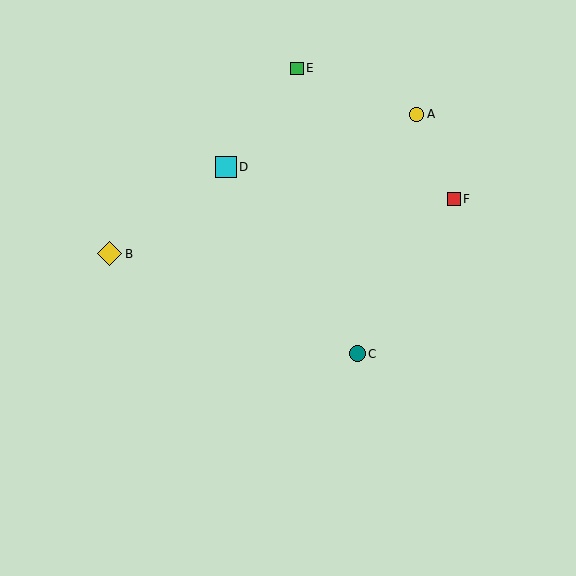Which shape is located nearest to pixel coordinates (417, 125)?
The yellow circle (labeled A) at (417, 114) is nearest to that location.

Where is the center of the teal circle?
The center of the teal circle is at (358, 354).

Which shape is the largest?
The yellow diamond (labeled B) is the largest.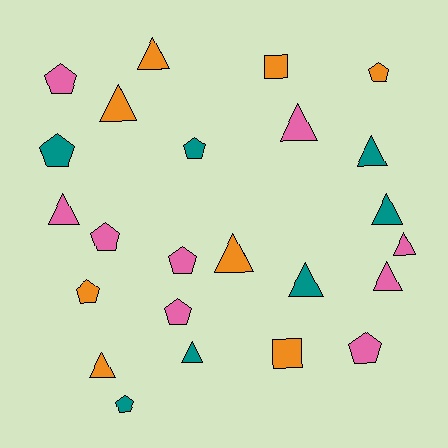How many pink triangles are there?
There are 4 pink triangles.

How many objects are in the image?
There are 24 objects.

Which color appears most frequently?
Pink, with 9 objects.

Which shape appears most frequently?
Triangle, with 12 objects.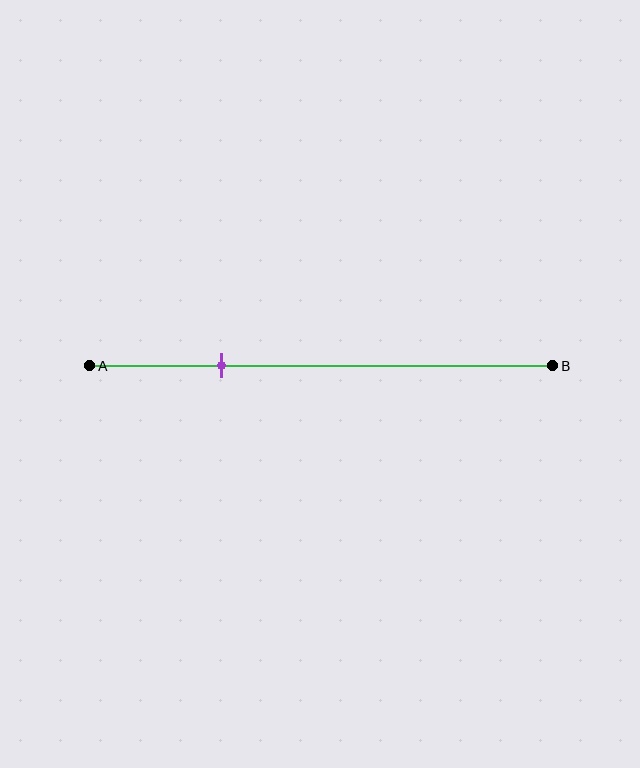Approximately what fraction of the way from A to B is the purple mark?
The purple mark is approximately 30% of the way from A to B.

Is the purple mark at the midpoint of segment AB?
No, the mark is at about 30% from A, not at the 50% midpoint.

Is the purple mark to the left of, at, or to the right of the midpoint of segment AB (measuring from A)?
The purple mark is to the left of the midpoint of segment AB.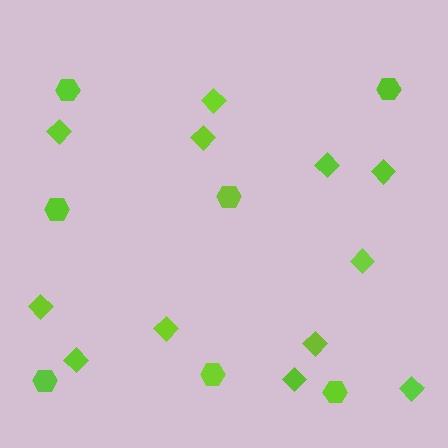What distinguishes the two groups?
There are 2 groups: one group of diamonds (12) and one group of hexagons (7).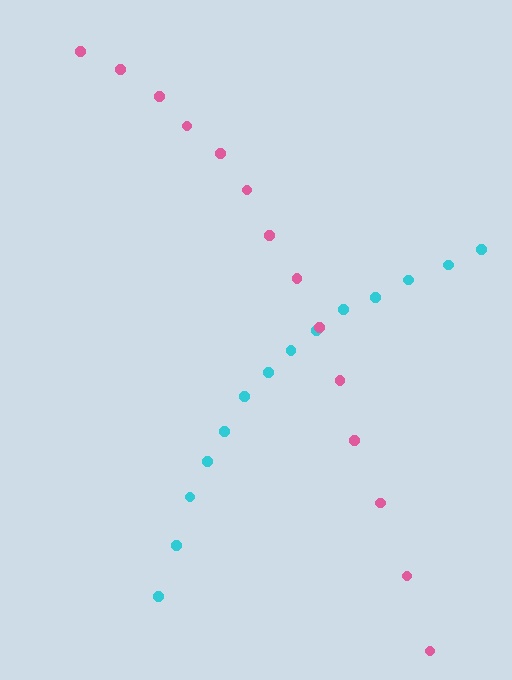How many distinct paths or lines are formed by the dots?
There are 2 distinct paths.